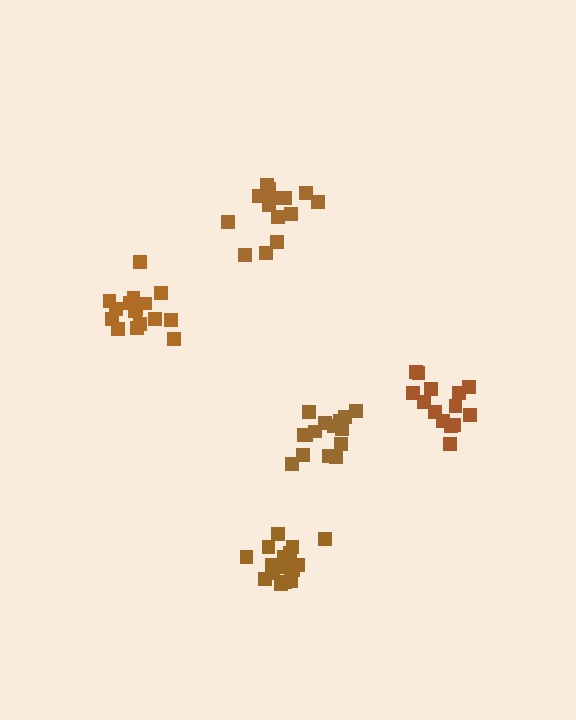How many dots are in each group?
Group 1: 16 dots, Group 2: 15 dots, Group 3: 15 dots, Group 4: 19 dots, Group 5: 14 dots (79 total).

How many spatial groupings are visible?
There are 5 spatial groupings.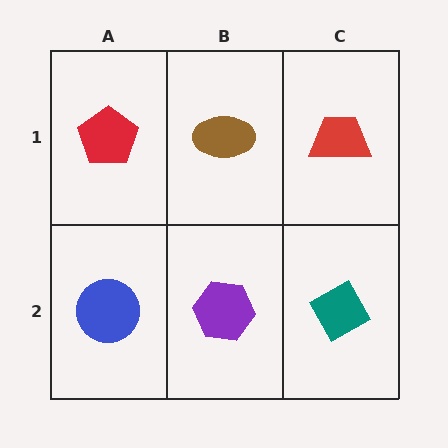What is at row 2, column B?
A purple hexagon.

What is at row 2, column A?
A blue circle.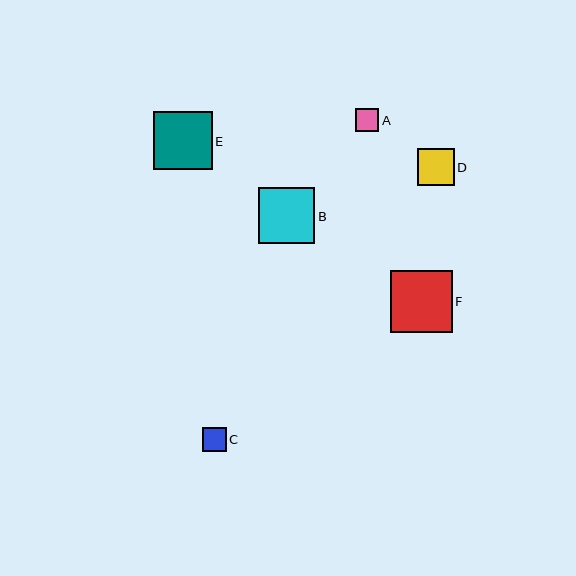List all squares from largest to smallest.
From largest to smallest: F, E, B, D, C, A.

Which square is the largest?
Square F is the largest with a size of approximately 62 pixels.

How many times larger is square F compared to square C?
Square F is approximately 2.6 times the size of square C.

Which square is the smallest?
Square A is the smallest with a size of approximately 23 pixels.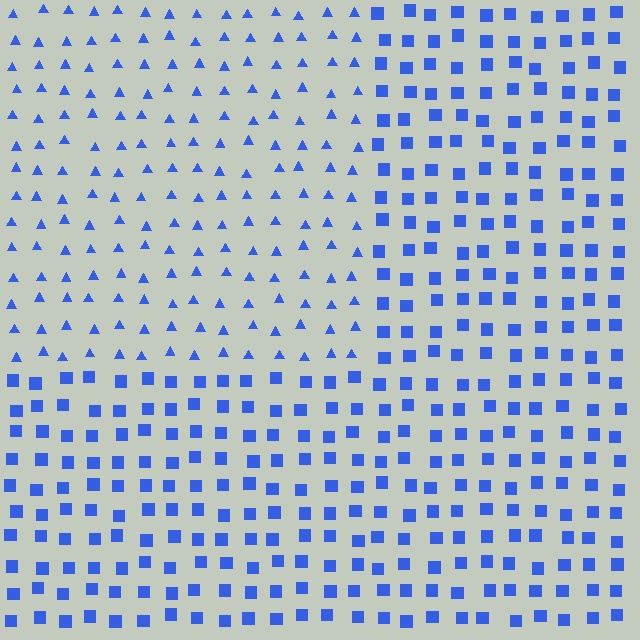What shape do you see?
I see a rectangle.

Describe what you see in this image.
The image is filled with small blue elements arranged in a uniform grid. A rectangle-shaped region contains triangles, while the surrounding area contains squares. The boundary is defined purely by the change in element shape.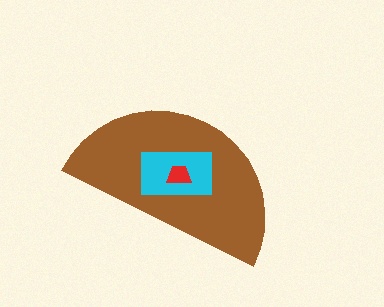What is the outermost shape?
The brown semicircle.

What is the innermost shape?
The red trapezoid.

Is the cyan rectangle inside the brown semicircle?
Yes.